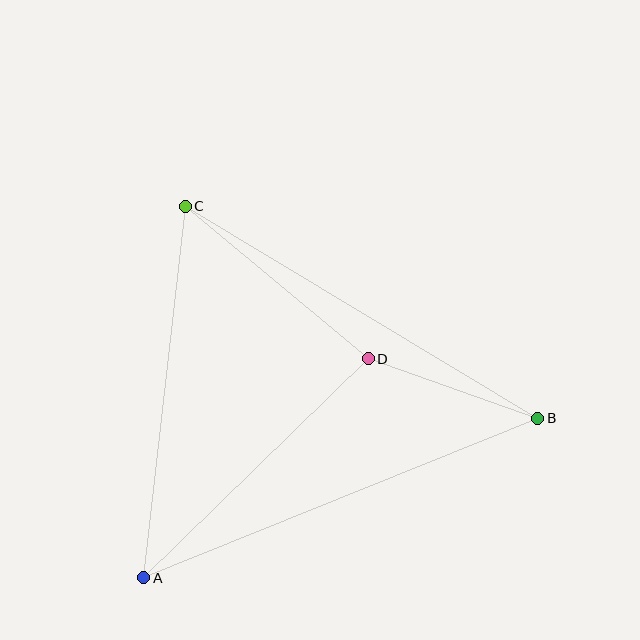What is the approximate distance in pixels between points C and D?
The distance between C and D is approximately 238 pixels.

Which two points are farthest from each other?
Points A and B are farthest from each other.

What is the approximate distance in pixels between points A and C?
The distance between A and C is approximately 374 pixels.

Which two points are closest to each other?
Points B and D are closest to each other.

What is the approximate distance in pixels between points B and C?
The distance between B and C is approximately 412 pixels.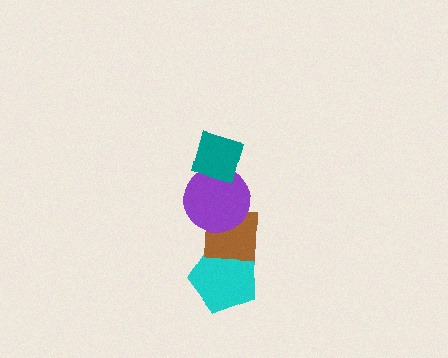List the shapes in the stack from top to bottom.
From top to bottom: the teal diamond, the purple circle, the brown square, the cyan pentagon.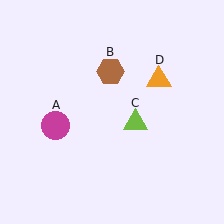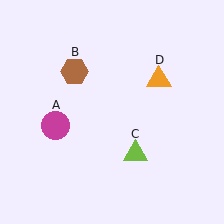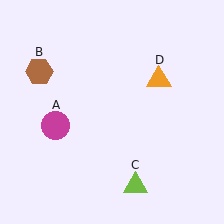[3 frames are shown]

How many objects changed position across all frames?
2 objects changed position: brown hexagon (object B), lime triangle (object C).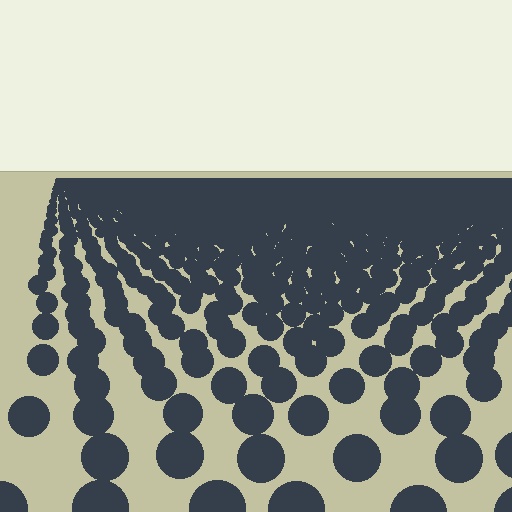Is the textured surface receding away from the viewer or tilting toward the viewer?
The surface is receding away from the viewer. Texture elements get smaller and denser toward the top.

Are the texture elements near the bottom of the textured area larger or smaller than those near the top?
Larger. Near the bottom, elements are closer to the viewer and appear at a bigger on-screen size.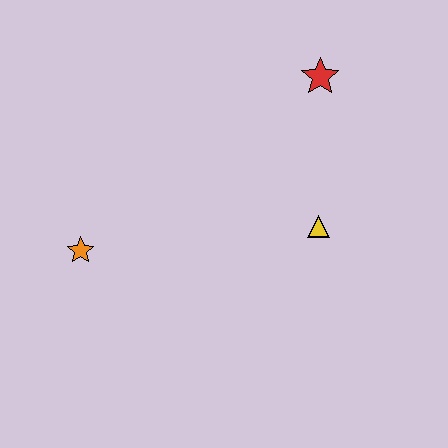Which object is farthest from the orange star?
The red star is farthest from the orange star.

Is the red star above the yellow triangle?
Yes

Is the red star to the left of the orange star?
No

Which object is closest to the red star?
The yellow triangle is closest to the red star.